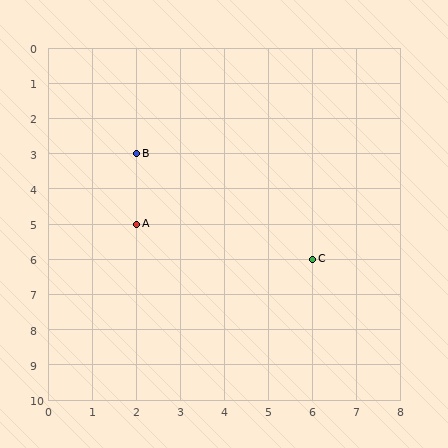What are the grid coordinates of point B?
Point B is at grid coordinates (2, 3).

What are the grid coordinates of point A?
Point A is at grid coordinates (2, 5).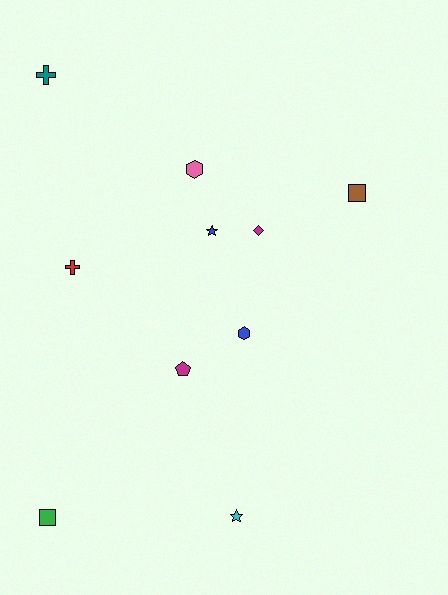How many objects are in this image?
There are 10 objects.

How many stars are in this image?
There are 2 stars.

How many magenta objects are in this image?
There are 2 magenta objects.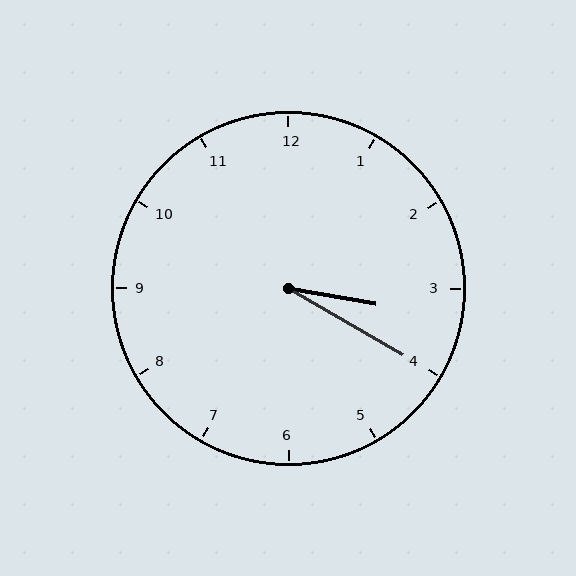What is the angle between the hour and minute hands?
Approximately 20 degrees.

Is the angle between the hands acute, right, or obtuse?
It is acute.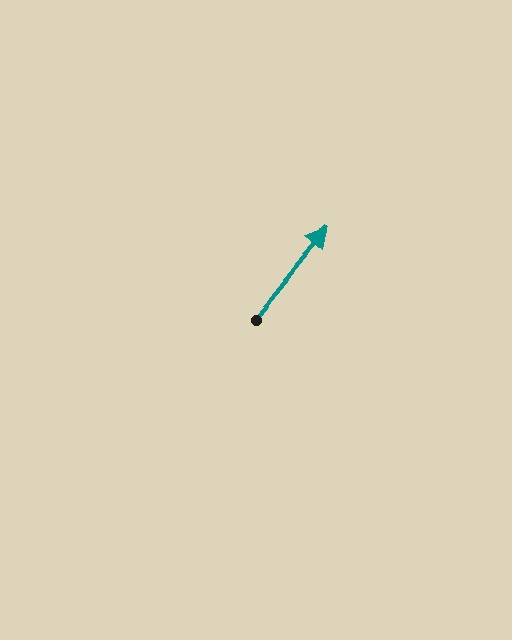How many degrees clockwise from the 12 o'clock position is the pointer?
Approximately 39 degrees.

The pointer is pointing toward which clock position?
Roughly 1 o'clock.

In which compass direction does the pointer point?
Northeast.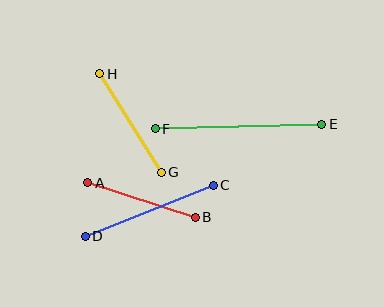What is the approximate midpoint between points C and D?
The midpoint is at approximately (149, 211) pixels.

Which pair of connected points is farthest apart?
Points E and F are farthest apart.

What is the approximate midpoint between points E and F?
The midpoint is at approximately (239, 126) pixels.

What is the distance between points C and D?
The distance is approximately 138 pixels.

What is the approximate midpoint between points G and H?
The midpoint is at approximately (131, 123) pixels.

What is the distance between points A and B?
The distance is approximately 113 pixels.